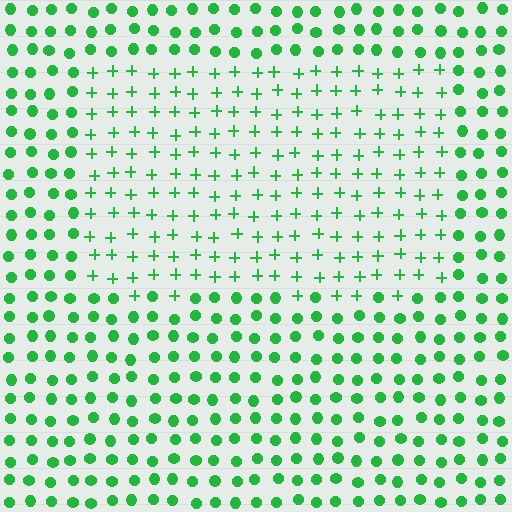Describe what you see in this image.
The image is filled with small green elements arranged in a uniform grid. A rectangle-shaped region contains plus signs, while the surrounding area contains circles. The boundary is defined purely by the change in element shape.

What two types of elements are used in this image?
The image uses plus signs inside the rectangle region and circles outside it.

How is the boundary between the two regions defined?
The boundary is defined by a change in element shape: plus signs inside vs. circles outside. All elements share the same color and spacing.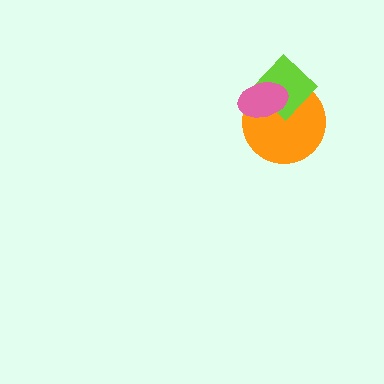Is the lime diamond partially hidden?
Yes, it is partially covered by another shape.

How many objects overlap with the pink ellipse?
2 objects overlap with the pink ellipse.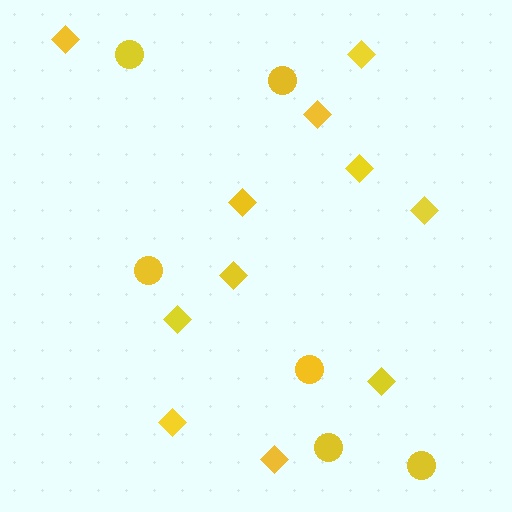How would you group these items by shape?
There are 2 groups: one group of diamonds (11) and one group of circles (6).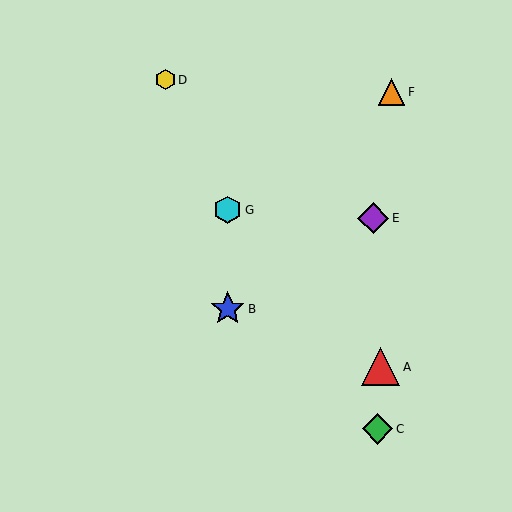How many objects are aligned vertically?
2 objects (B, G) are aligned vertically.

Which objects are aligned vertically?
Objects B, G are aligned vertically.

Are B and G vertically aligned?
Yes, both are at x≈228.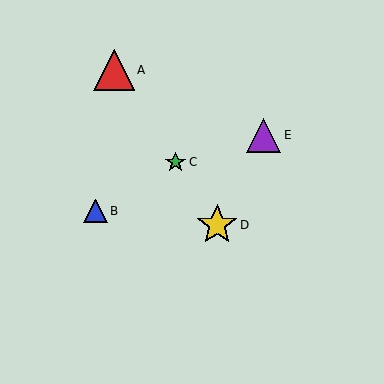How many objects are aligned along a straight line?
3 objects (A, C, D) are aligned along a straight line.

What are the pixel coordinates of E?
Object E is at (264, 135).